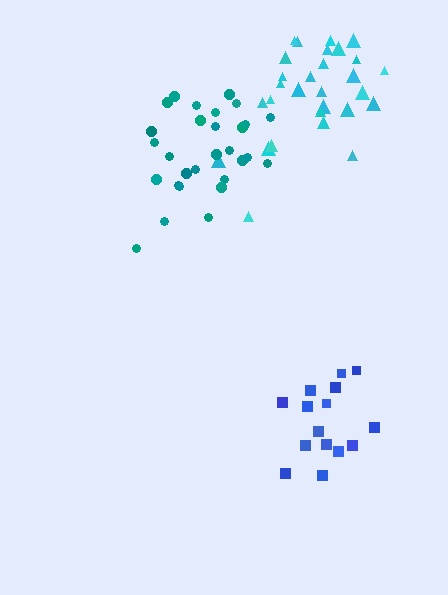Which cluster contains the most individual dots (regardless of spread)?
Cyan (29).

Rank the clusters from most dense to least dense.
teal, blue, cyan.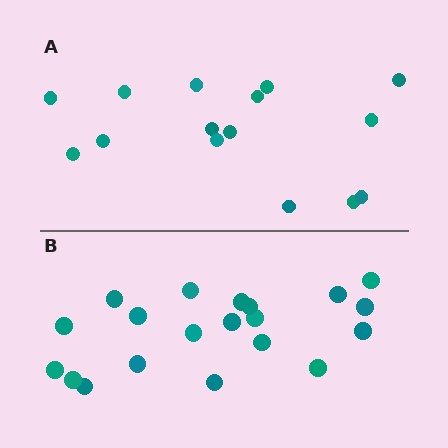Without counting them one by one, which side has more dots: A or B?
Region B (the bottom region) has more dots.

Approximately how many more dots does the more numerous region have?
Region B has about 5 more dots than region A.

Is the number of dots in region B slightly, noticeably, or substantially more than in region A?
Region B has noticeably more, but not dramatically so. The ratio is roughly 1.3 to 1.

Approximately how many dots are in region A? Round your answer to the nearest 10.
About 20 dots. (The exact count is 15, which rounds to 20.)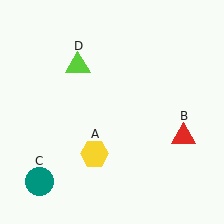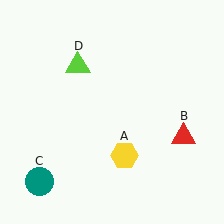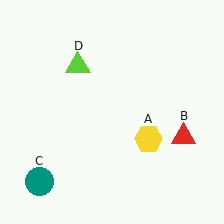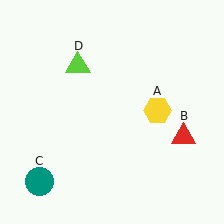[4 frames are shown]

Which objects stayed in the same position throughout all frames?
Red triangle (object B) and teal circle (object C) and lime triangle (object D) remained stationary.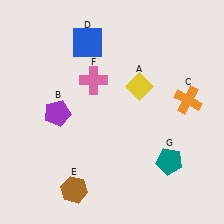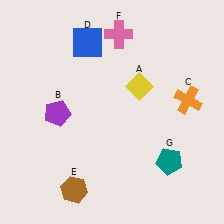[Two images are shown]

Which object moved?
The pink cross (F) moved up.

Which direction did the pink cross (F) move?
The pink cross (F) moved up.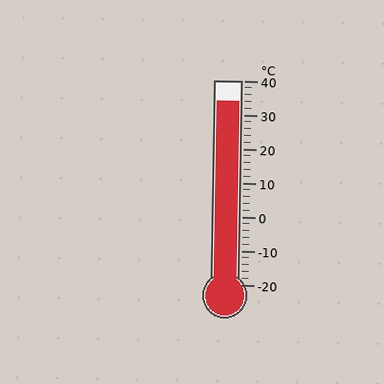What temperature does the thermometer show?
The thermometer shows approximately 34°C.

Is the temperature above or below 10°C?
The temperature is above 10°C.